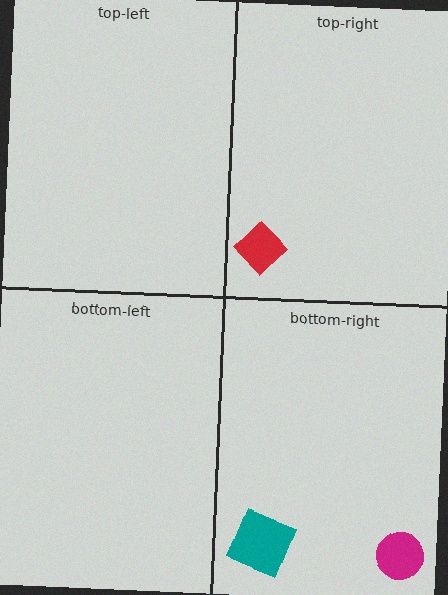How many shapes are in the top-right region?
1.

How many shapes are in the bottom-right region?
2.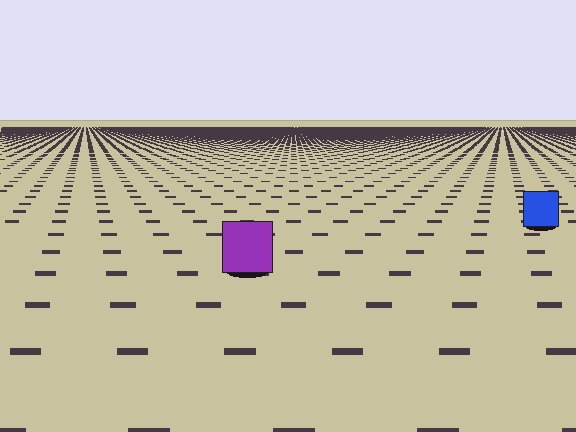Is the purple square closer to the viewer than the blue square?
Yes. The purple square is closer — you can tell from the texture gradient: the ground texture is coarser near it.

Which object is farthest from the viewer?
The blue square is farthest from the viewer. It appears smaller and the ground texture around it is denser.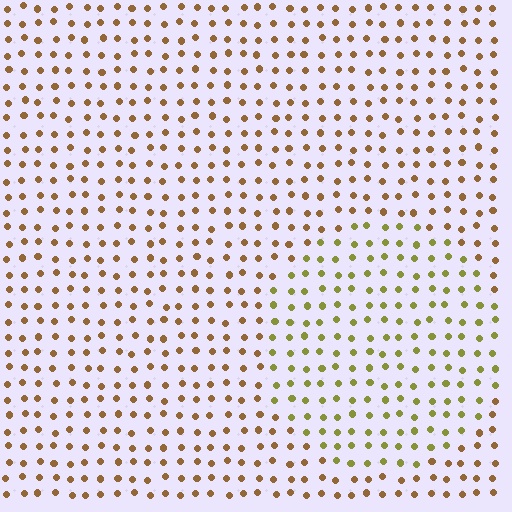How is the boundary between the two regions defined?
The boundary is defined purely by a slight shift in hue (about 37 degrees). Spacing, size, and orientation are identical on both sides.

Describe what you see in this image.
The image is filled with small brown elements in a uniform arrangement. A circle-shaped region is visible where the elements are tinted to a slightly different hue, forming a subtle color boundary.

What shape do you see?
I see a circle.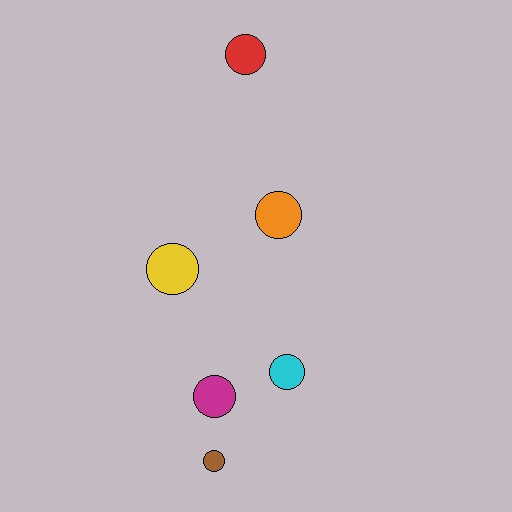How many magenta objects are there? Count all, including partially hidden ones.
There is 1 magenta object.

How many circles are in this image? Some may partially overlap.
There are 6 circles.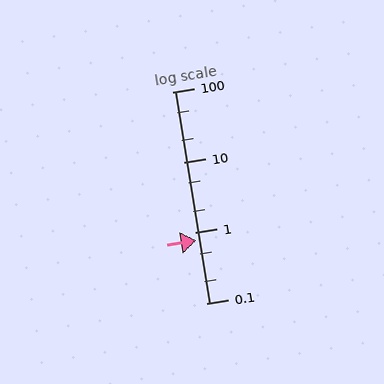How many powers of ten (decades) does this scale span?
The scale spans 3 decades, from 0.1 to 100.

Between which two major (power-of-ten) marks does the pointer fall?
The pointer is between 0.1 and 1.